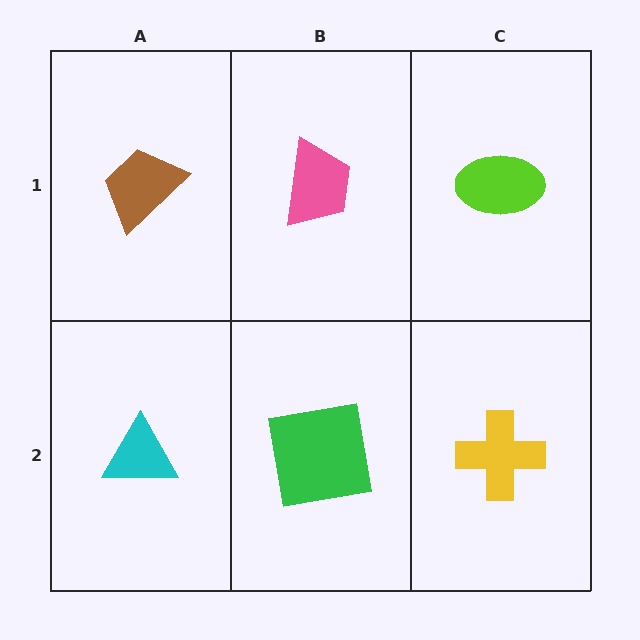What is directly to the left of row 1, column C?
A pink trapezoid.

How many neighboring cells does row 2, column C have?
2.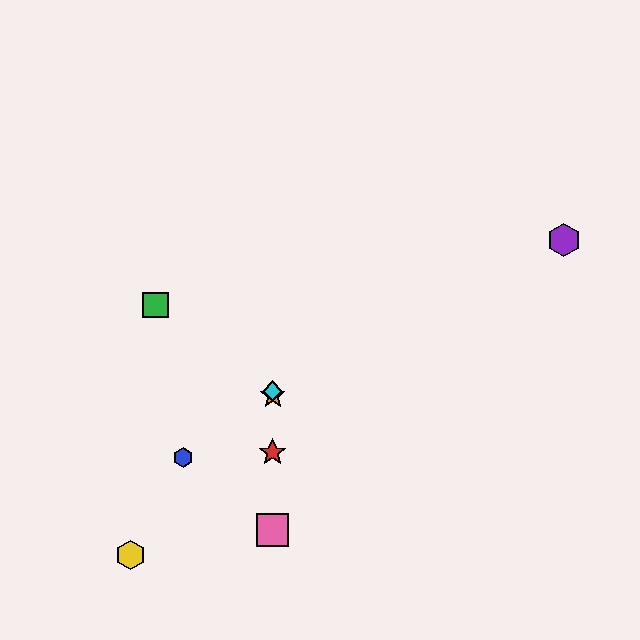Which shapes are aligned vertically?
The red star, the orange star, the cyan diamond, the pink square are aligned vertically.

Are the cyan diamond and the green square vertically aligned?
No, the cyan diamond is at x≈273 and the green square is at x≈156.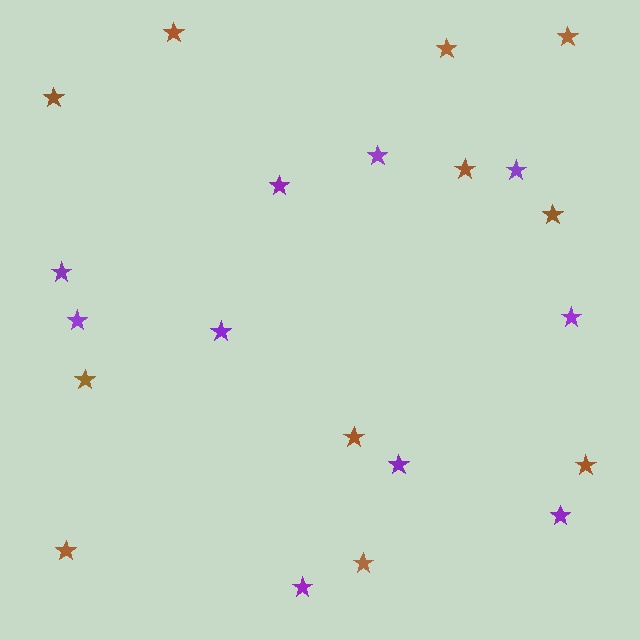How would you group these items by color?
There are 2 groups: one group of purple stars (10) and one group of brown stars (11).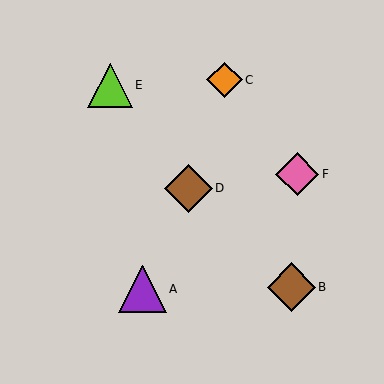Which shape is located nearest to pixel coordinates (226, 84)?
The orange diamond (labeled C) at (225, 80) is nearest to that location.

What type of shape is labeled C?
Shape C is an orange diamond.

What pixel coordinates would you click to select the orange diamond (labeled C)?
Click at (225, 80) to select the orange diamond C.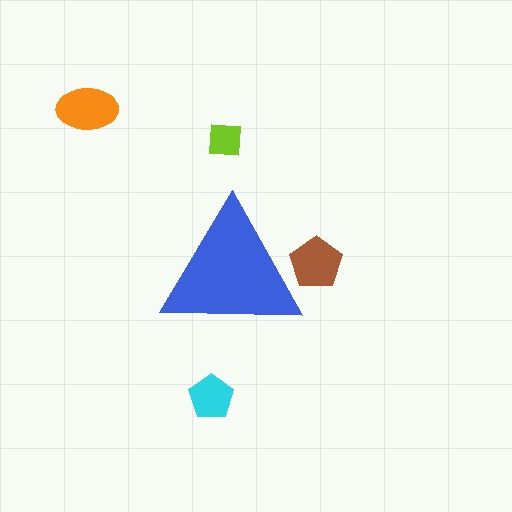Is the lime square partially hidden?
No, the lime square is fully visible.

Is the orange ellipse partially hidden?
No, the orange ellipse is fully visible.